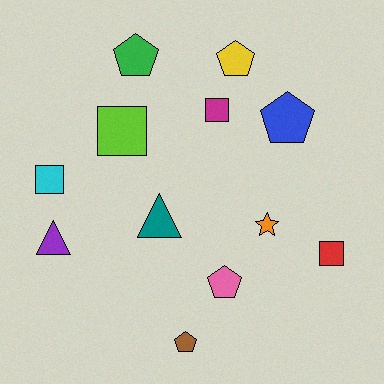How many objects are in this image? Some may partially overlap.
There are 12 objects.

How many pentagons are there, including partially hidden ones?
There are 5 pentagons.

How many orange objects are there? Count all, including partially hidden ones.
There is 1 orange object.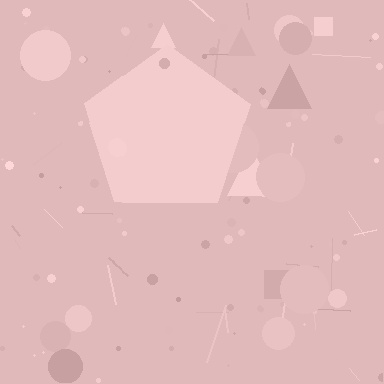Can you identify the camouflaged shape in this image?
The camouflaged shape is a pentagon.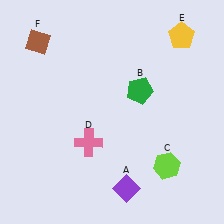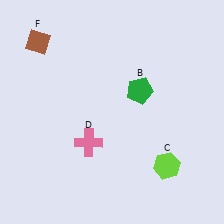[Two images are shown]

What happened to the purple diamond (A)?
The purple diamond (A) was removed in Image 2. It was in the bottom-right area of Image 1.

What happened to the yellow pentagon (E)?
The yellow pentagon (E) was removed in Image 2. It was in the top-right area of Image 1.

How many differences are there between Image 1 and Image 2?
There are 2 differences between the two images.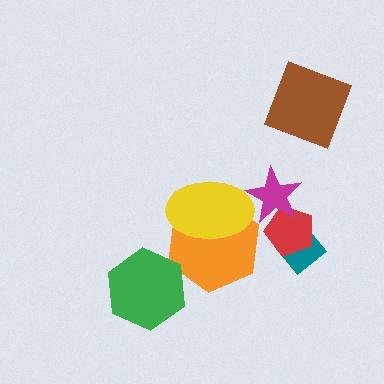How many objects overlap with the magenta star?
2 objects overlap with the magenta star.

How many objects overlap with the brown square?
0 objects overlap with the brown square.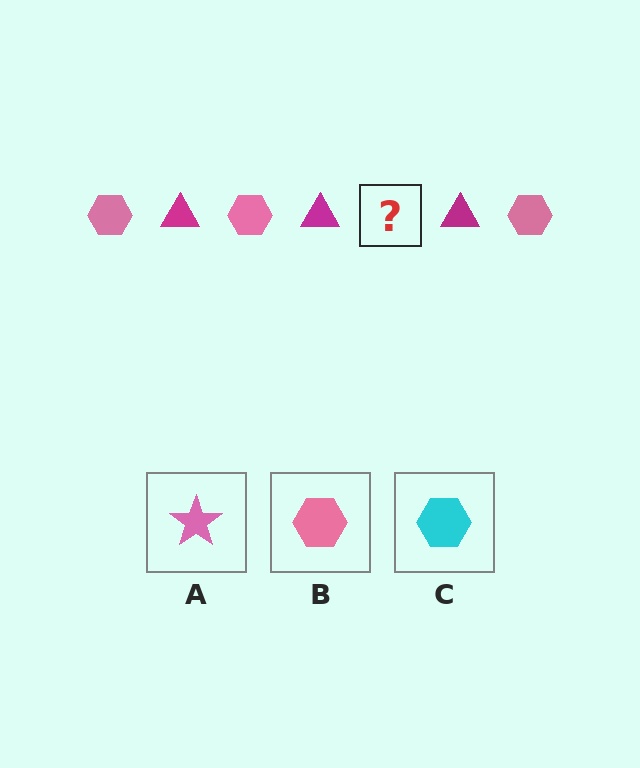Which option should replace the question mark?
Option B.